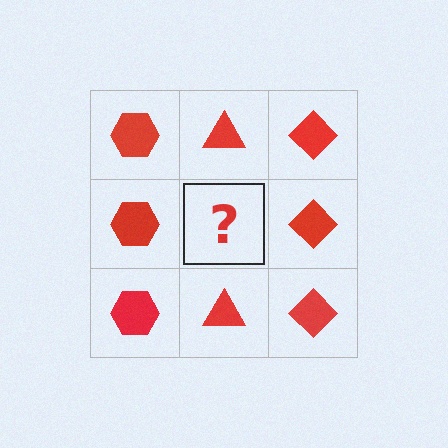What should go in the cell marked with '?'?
The missing cell should contain a red triangle.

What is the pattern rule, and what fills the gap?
The rule is that each column has a consistent shape. The gap should be filled with a red triangle.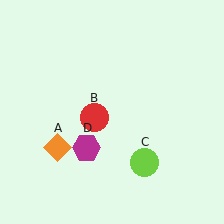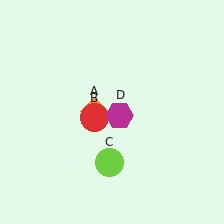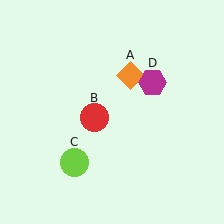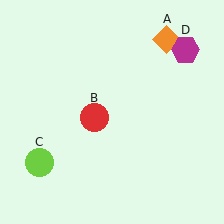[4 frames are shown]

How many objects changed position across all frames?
3 objects changed position: orange diamond (object A), lime circle (object C), magenta hexagon (object D).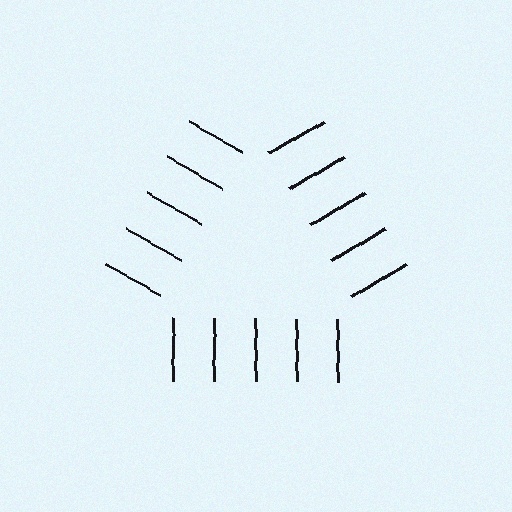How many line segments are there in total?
15 — 5 along each of the 3 edges.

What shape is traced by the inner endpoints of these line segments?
An illusory triangle — the line segments terminate on its edges but no continuous stroke is drawn.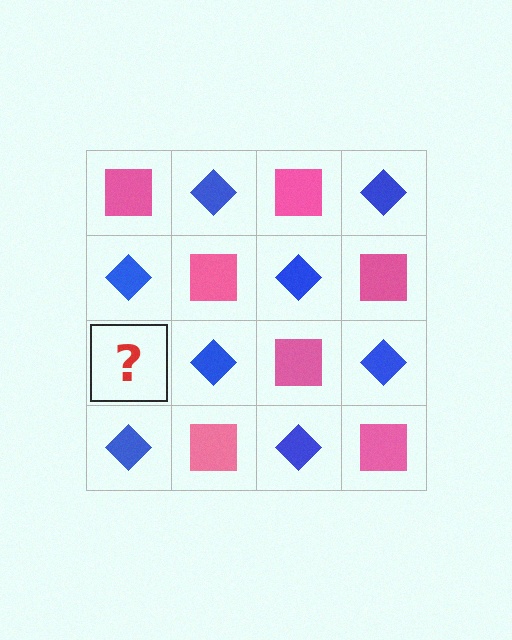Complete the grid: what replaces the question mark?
The question mark should be replaced with a pink square.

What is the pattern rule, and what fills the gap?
The rule is that it alternates pink square and blue diamond in a checkerboard pattern. The gap should be filled with a pink square.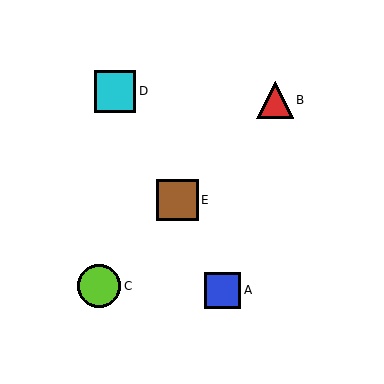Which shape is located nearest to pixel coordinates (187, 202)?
The brown square (labeled E) at (178, 200) is nearest to that location.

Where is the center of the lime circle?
The center of the lime circle is at (99, 286).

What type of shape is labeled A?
Shape A is a blue square.